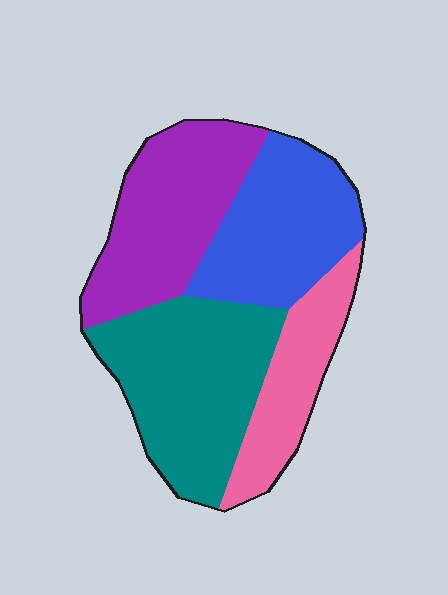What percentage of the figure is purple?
Purple covers about 25% of the figure.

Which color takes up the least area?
Pink, at roughly 15%.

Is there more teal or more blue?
Teal.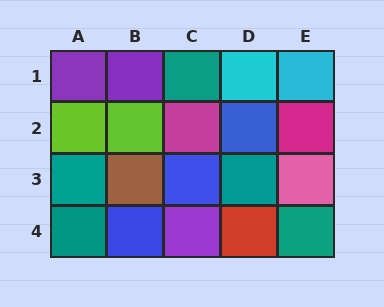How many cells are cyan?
2 cells are cyan.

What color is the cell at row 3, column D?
Teal.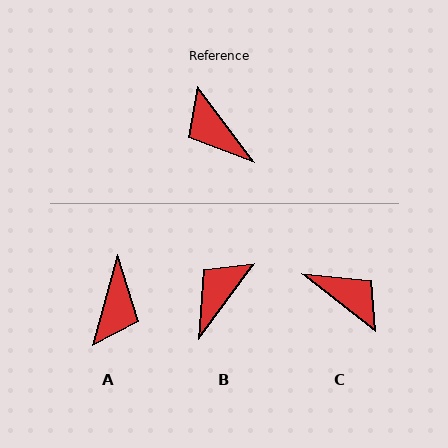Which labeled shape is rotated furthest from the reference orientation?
C, about 165 degrees away.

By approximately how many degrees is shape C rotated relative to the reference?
Approximately 165 degrees clockwise.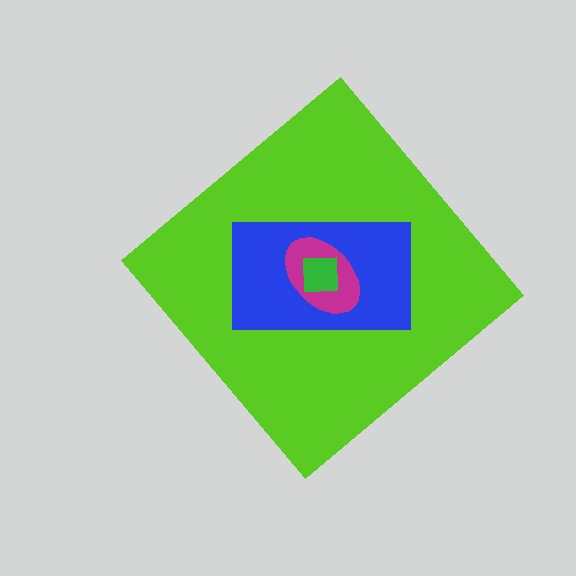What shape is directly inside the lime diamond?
The blue rectangle.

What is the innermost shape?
The green square.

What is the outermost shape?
The lime diamond.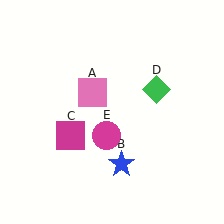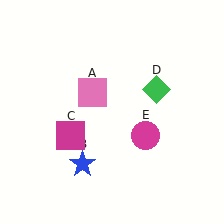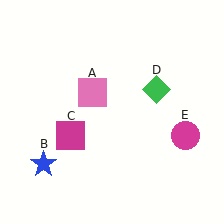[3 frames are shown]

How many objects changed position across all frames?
2 objects changed position: blue star (object B), magenta circle (object E).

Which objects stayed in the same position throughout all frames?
Pink square (object A) and magenta square (object C) and green diamond (object D) remained stationary.